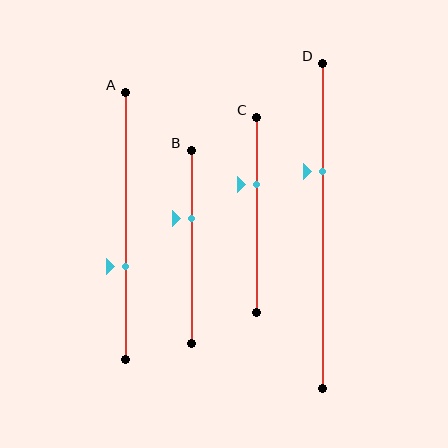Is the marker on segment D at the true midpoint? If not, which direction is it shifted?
No, the marker on segment D is shifted upward by about 17% of the segment length.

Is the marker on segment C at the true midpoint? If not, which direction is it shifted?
No, the marker on segment C is shifted upward by about 16% of the segment length.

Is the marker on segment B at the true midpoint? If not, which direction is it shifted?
No, the marker on segment B is shifted upward by about 14% of the segment length.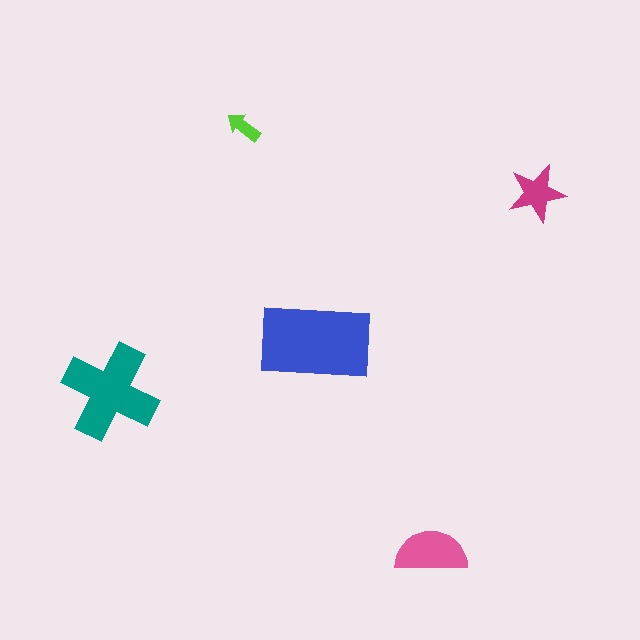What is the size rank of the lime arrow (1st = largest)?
5th.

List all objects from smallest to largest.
The lime arrow, the magenta star, the pink semicircle, the teal cross, the blue rectangle.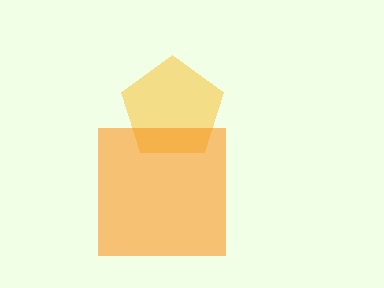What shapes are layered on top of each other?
The layered shapes are: a yellow pentagon, an orange square.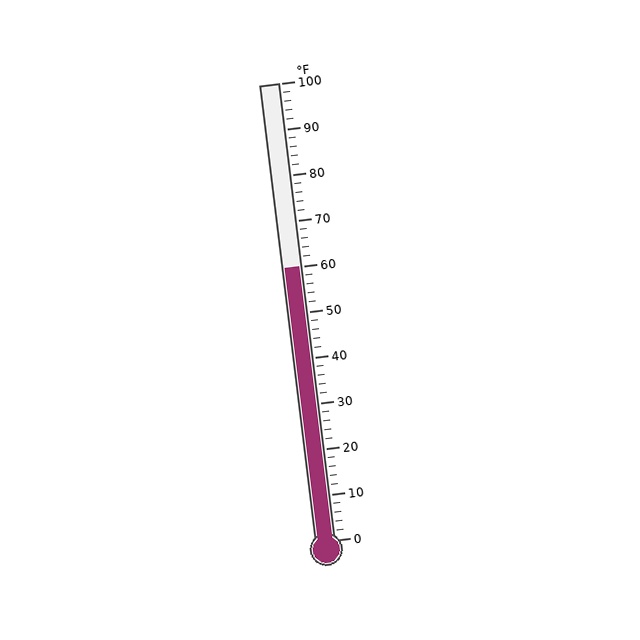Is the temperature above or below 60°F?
The temperature is at 60°F.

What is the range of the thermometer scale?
The thermometer scale ranges from 0°F to 100°F.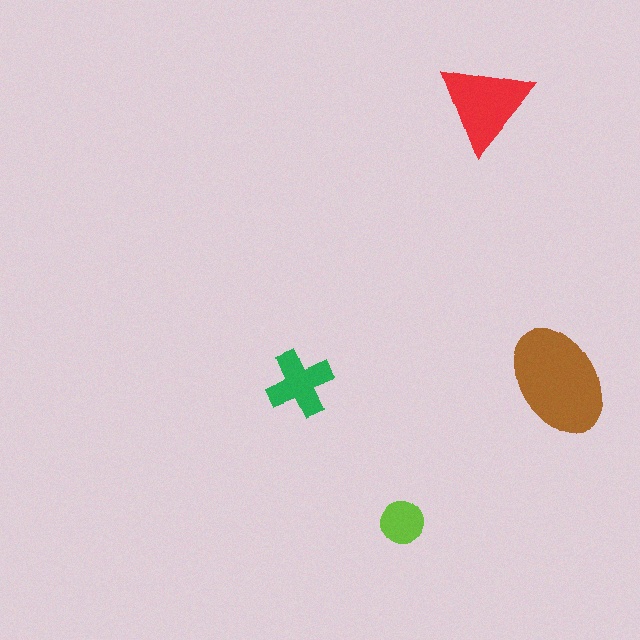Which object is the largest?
The brown ellipse.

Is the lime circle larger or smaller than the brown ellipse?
Smaller.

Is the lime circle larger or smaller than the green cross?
Smaller.